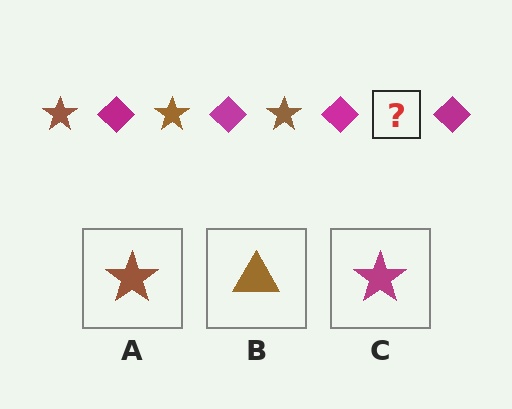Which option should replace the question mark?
Option A.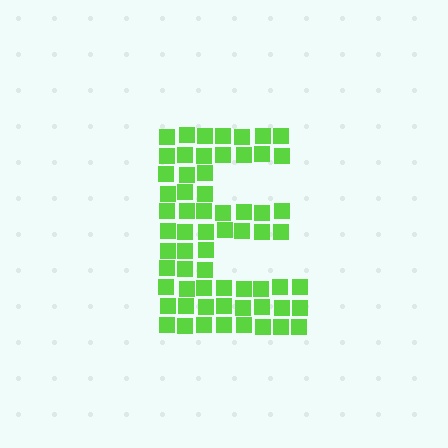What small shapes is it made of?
It is made of small squares.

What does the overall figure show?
The overall figure shows the letter E.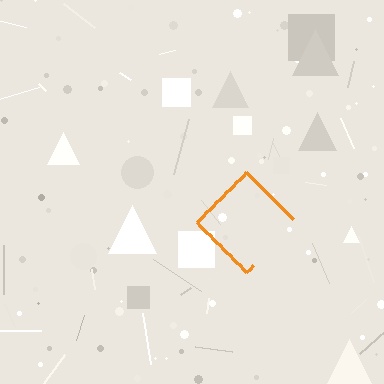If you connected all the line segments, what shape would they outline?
They would outline a diamond.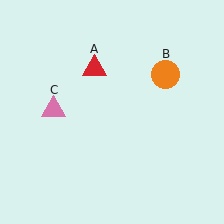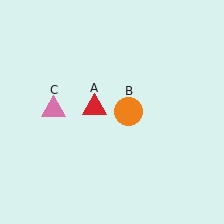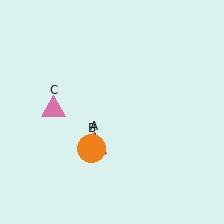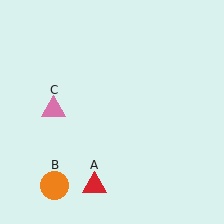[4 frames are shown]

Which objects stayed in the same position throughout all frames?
Pink triangle (object C) remained stationary.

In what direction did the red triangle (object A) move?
The red triangle (object A) moved down.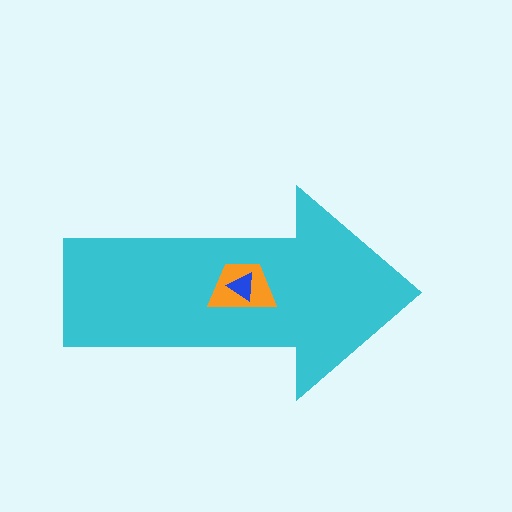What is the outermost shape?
The cyan arrow.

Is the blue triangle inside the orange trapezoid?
Yes.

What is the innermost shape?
The blue triangle.